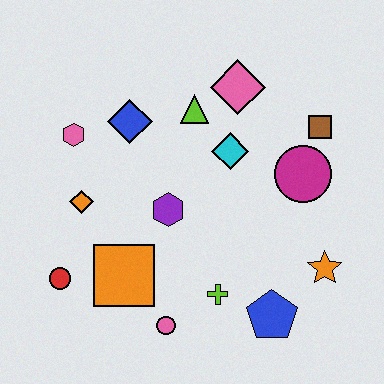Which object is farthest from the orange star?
The pink hexagon is farthest from the orange star.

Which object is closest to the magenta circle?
The brown square is closest to the magenta circle.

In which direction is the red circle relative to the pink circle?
The red circle is to the left of the pink circle.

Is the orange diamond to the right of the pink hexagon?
Yes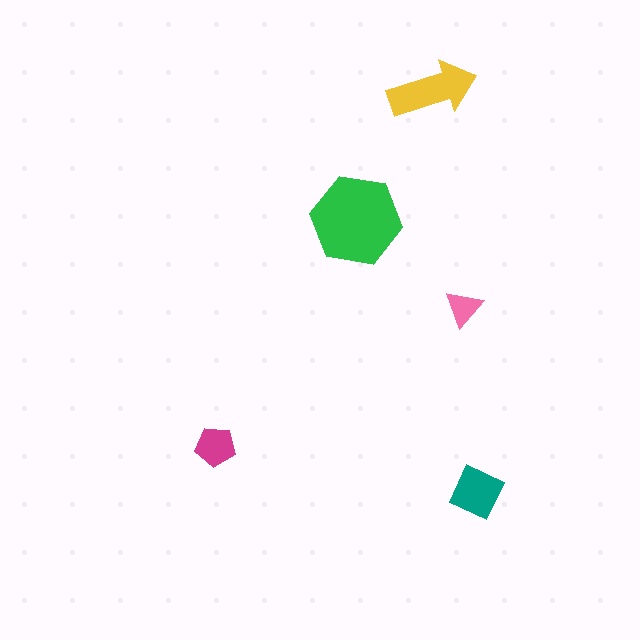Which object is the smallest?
The pink triangle.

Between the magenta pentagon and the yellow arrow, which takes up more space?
The yellow arrow.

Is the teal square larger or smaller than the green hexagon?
Smaller.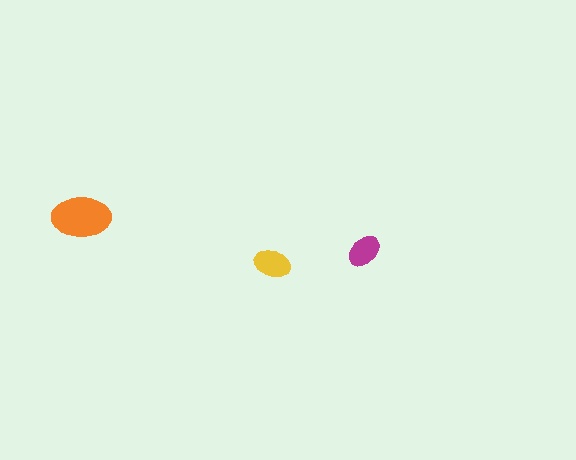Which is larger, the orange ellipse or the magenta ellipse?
The orange one.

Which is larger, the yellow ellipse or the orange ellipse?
The orange one.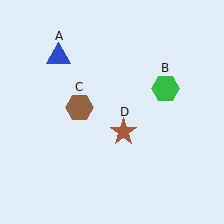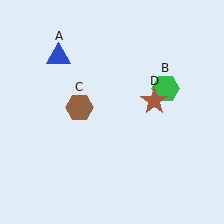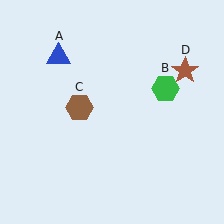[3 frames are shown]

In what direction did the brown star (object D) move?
The brown star (object D) moved up and to the right.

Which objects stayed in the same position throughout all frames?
Blue triangle (object A) and green hexagon (object B) and brown hexagon (object C) remained stationary.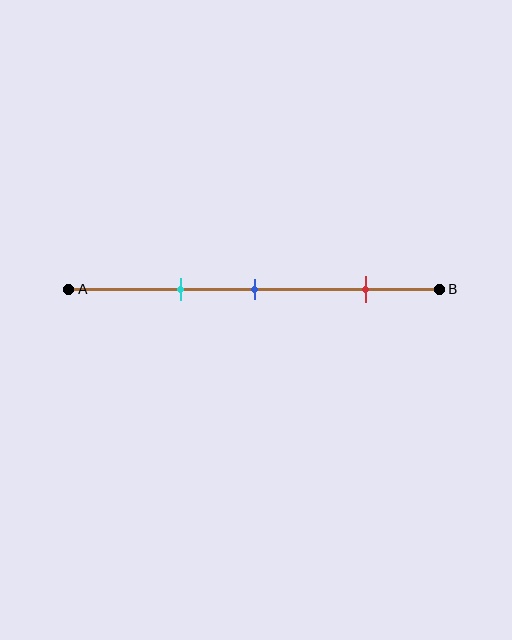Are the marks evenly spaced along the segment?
No, the marks are not evenly spaced.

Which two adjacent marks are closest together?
The cyan and blue marks are the closest adjacent pair.